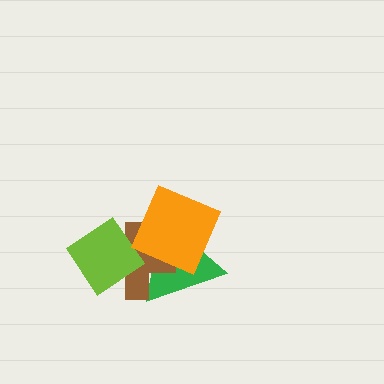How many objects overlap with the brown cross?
3 objects overlap with the brown cross.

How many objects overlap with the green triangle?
3 objects overlap with the green triangle.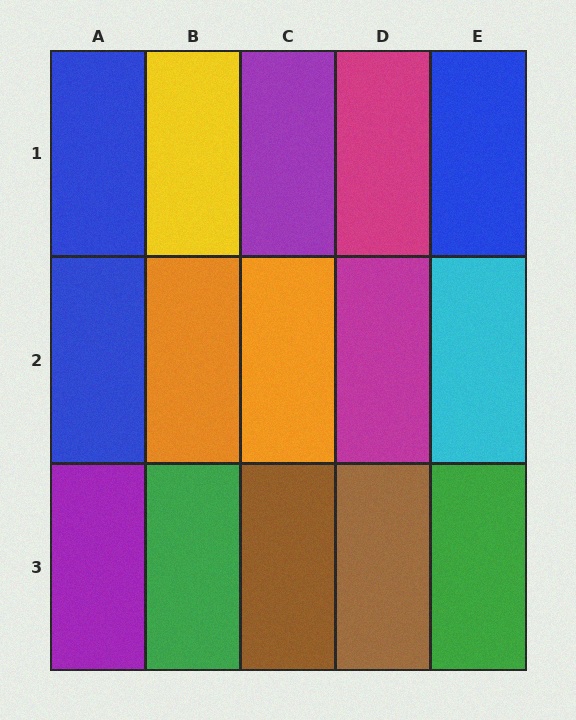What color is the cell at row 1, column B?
Yellow.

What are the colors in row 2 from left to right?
Blue, orange, orange, magenta, cyan.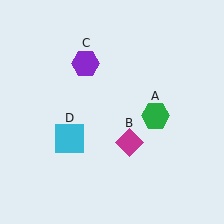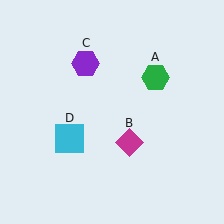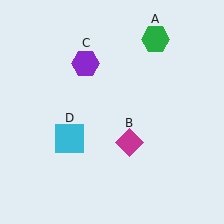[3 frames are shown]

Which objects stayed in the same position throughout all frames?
Magenta diamond (object B) and purple hexagon (object C) and cyan square (object D) remained stationary.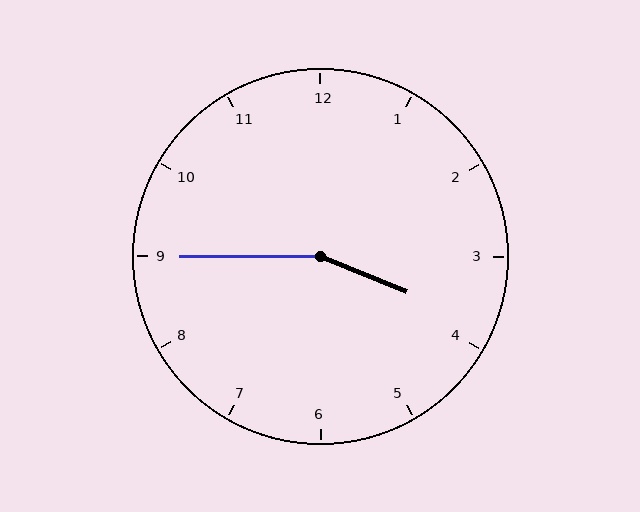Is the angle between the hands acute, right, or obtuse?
It is obtuse.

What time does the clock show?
3:45.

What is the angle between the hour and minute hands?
Approximately 158 degrees.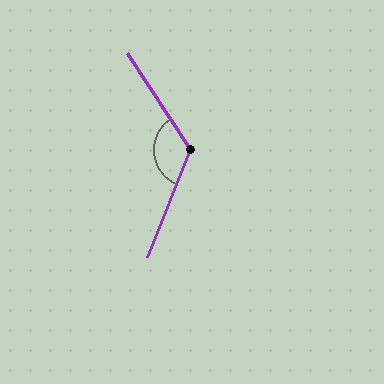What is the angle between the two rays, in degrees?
Approximately 125 degrees.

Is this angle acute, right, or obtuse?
It is obtuse.